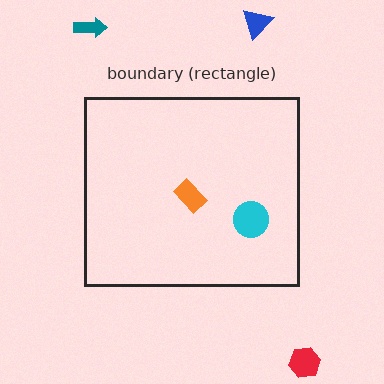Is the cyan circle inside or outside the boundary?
Inside.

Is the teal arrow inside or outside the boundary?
Outside.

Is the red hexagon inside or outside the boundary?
Outside.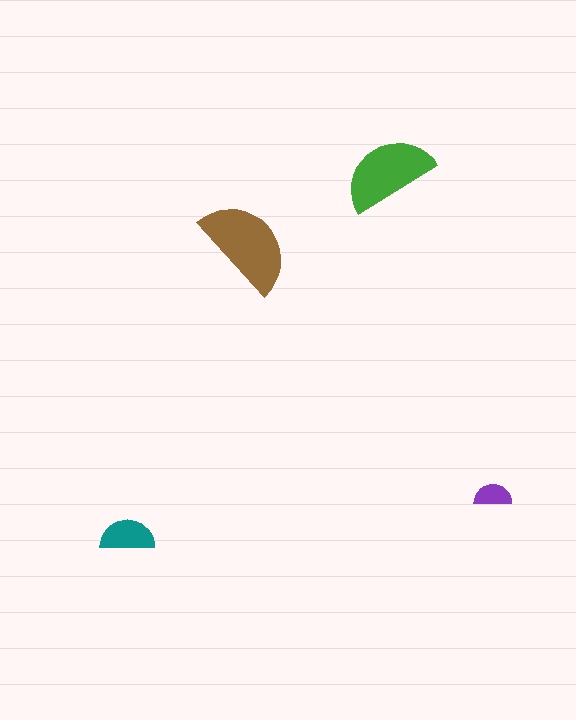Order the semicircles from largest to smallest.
the brown one, the green one, the teal one, the purple one.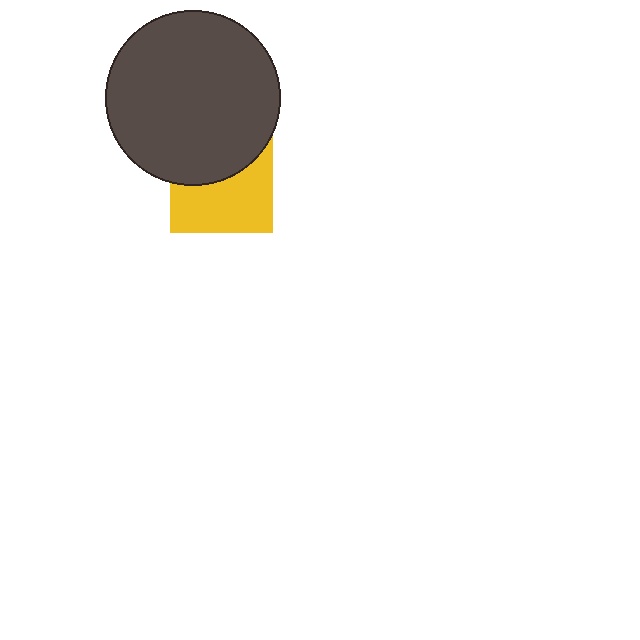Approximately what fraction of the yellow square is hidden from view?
Roughly 43% of the yellow square is hidden behind the dark gray circle.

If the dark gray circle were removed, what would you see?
You would see the complete yellow square.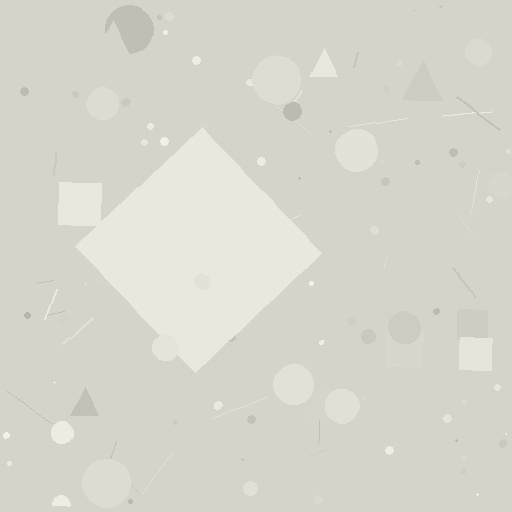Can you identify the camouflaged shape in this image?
The camouflaged shape is a diamond.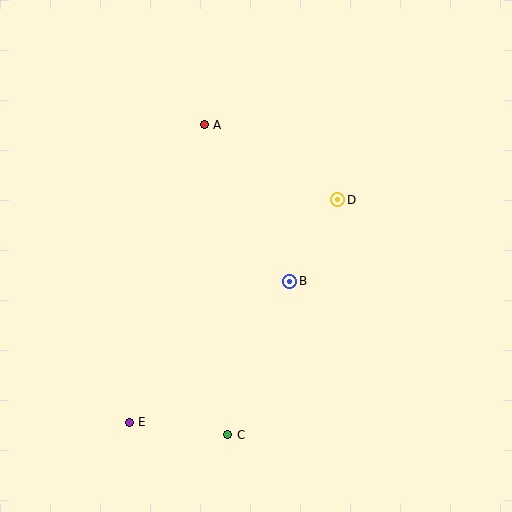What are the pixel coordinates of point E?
Point E is at (129, 422).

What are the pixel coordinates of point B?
Point B is at (290, 281).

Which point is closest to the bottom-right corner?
Point C is closest to the bottom-right corner.